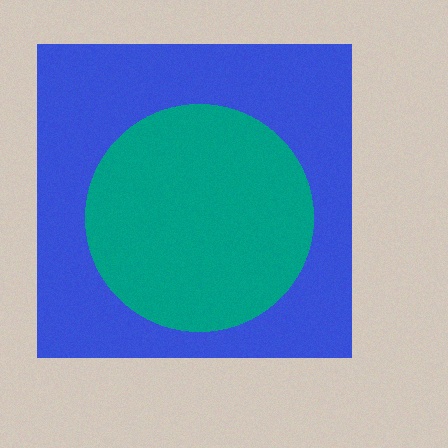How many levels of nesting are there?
2.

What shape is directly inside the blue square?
The teal circle.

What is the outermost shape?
The blue square.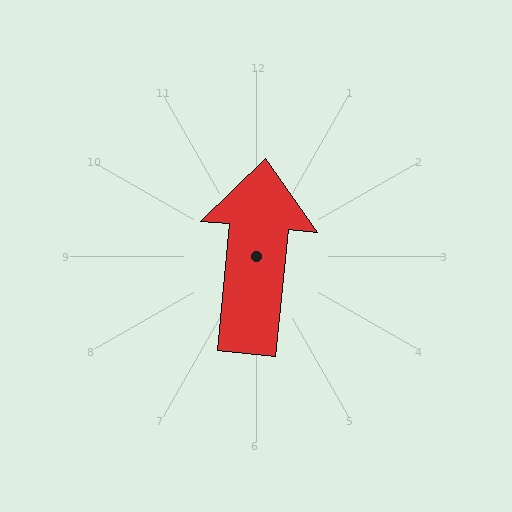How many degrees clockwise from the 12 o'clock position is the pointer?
Approximately 6 degrees.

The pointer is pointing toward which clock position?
Roughly 12 o'clock.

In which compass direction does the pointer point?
North.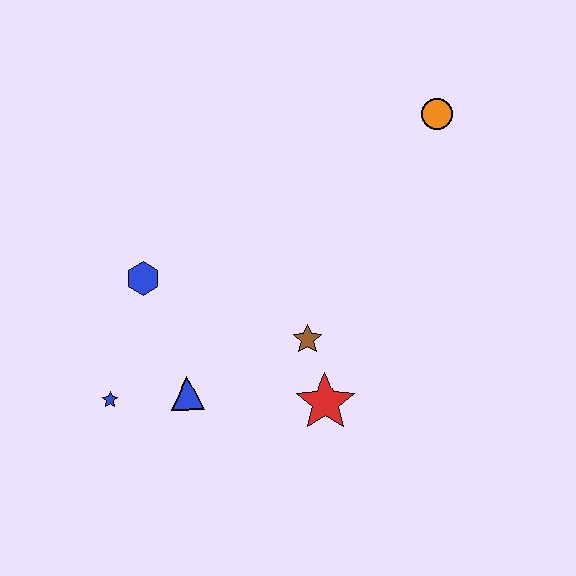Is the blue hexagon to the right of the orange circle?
No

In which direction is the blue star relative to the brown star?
The blue star is to the left of the brown star.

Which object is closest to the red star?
The brown star is closest to the red star.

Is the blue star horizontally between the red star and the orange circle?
No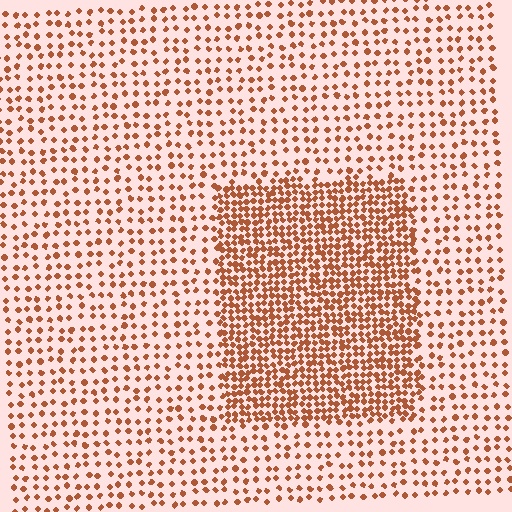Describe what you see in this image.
The image contains small brown elements arranged at two different densities. A rectangle-shaped region is visible where the elements are more densely packed than the surrounding area.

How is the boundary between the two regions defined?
The boundary is defined by a change in element density (approximately 2.4x ratio). All elements are the same color, size, and shape.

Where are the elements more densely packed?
The elements are more densely packed inside the rectangle boundary.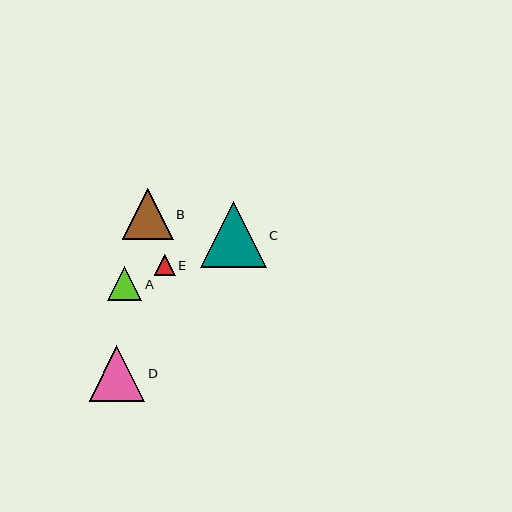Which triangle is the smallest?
Triangle E is the smallest with a size of approximately 21 pixels.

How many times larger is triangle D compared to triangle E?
Triangle D is approximately 2.6 times the size of triangle E.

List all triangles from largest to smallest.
From largest to smallest: C, D, B, A, E.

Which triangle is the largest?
Triangle C is the largest with a size of approximately 66 pixels.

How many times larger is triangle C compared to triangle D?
Triangle C is approximately 1.2 times the size of triangle D.